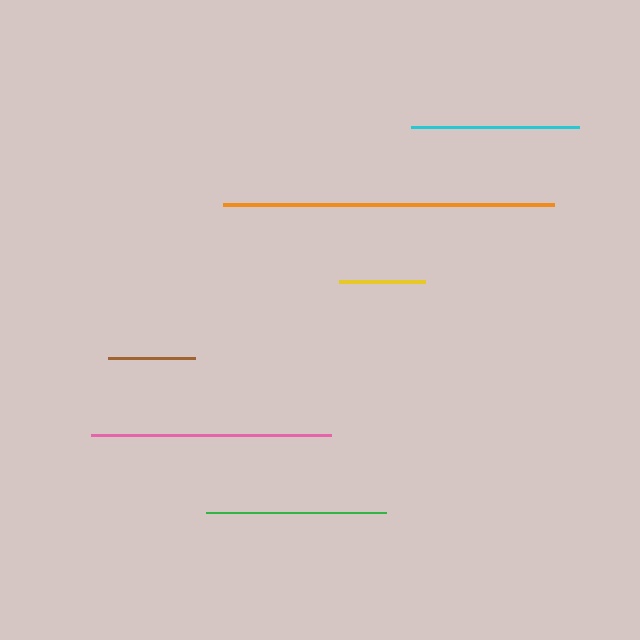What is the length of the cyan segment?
The cyan segment is approximately 168 pixels long.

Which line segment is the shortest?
The yellow line is the shortest at approximately 86 pixels.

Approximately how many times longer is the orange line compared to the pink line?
The orange line is approximately 1.4 times the length of the pink line.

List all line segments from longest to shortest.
From longest to shortest: orange, pink, green, cyan, brown, yellow.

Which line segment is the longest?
The orange line is the longest at approximately 331 pixels.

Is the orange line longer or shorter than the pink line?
The orange line is longer than the pink line.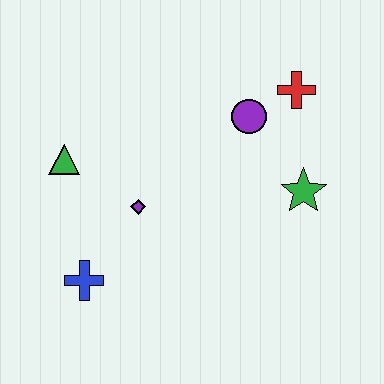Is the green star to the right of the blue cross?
Yes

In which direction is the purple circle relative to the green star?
The purple circle is above the green star.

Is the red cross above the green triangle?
Yes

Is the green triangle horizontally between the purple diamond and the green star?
No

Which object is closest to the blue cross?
The purple diamond is closest to the blue cross.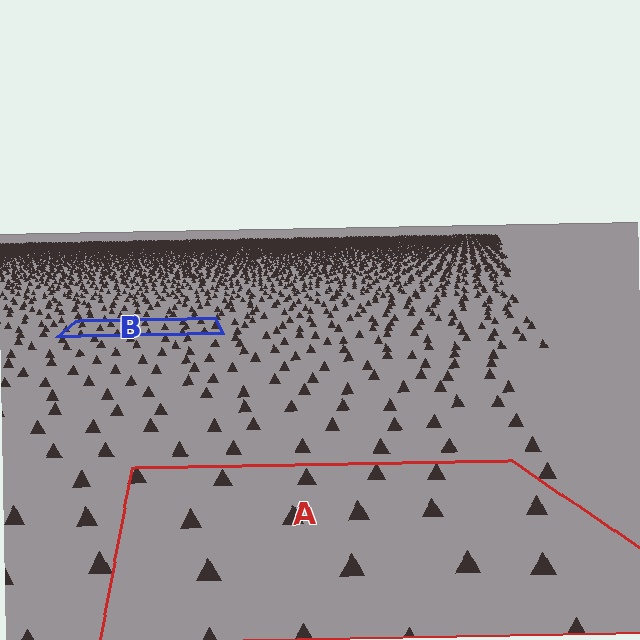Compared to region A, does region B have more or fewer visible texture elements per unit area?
Region B has more texture elements per unit area — they are packed more densely because it is farther away.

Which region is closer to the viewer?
Region A is closer. The texture elements there are larger and more spread out.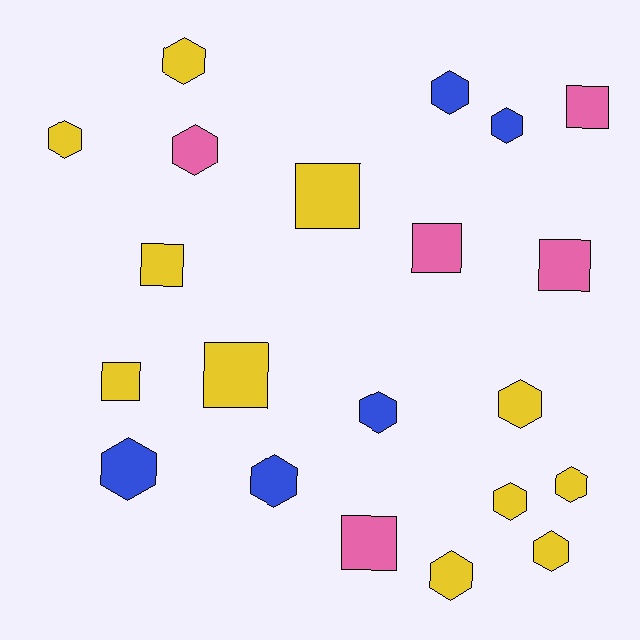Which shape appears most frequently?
Hexagon, with 13 objects.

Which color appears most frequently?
Yellow, with 11 objects.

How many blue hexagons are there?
There are 5 blue hexagons.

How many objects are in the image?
There are 21 objects.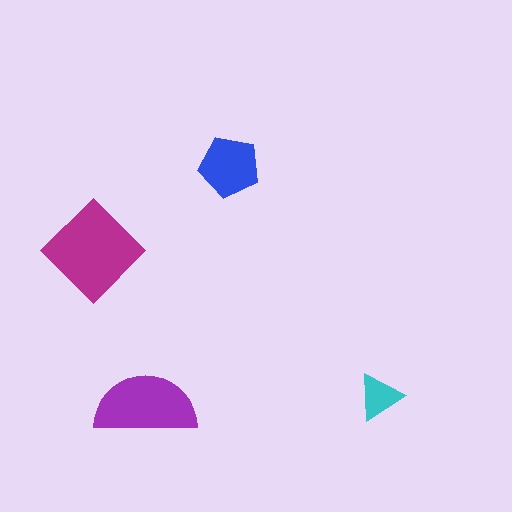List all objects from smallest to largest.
The cyan triangle, the blue pentagon, the purple semicircle, the magenta diamond.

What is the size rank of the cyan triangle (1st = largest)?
4th.